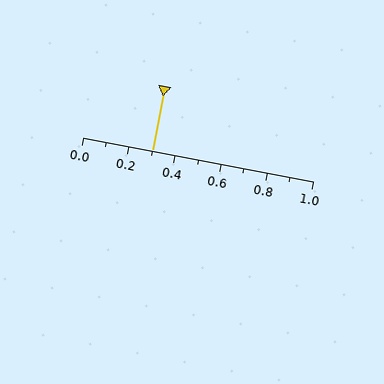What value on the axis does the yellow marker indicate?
The marker indicates approximately 0.3.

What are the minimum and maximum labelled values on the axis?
The axis runs from 0.0 to 1.0.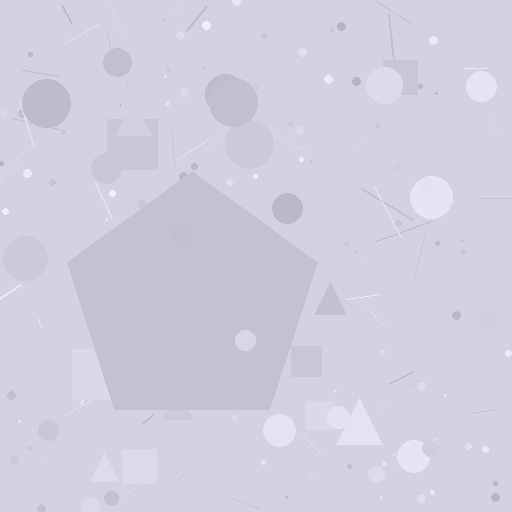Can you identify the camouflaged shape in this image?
The camouflaged shape is a pentagon.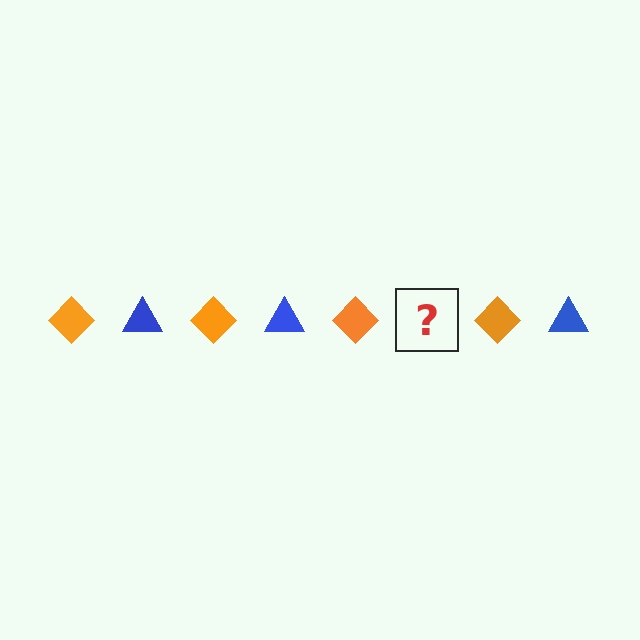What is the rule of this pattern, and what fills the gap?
The rule is that the pattern alternates between orange diamond and blue triangle. The gap should be filled with a blue triangle.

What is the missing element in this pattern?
The missing element is a blue triangle.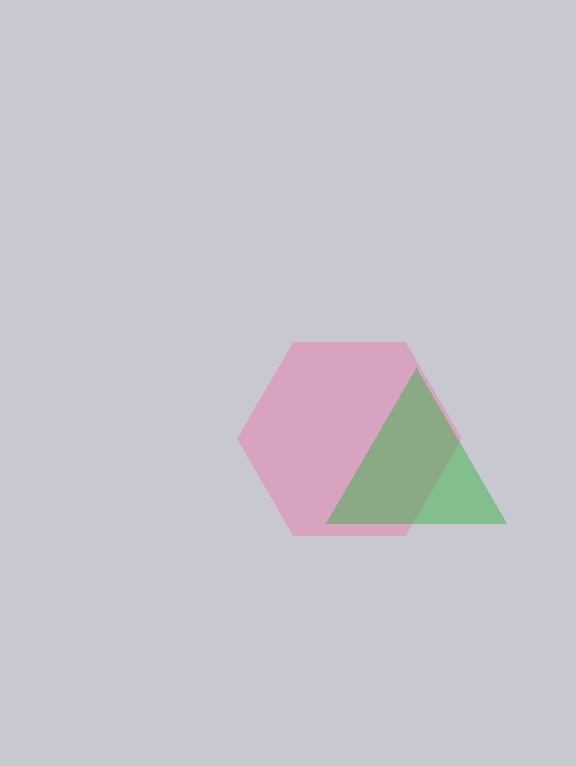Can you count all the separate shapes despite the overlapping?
Yes, there are 2 separate shapes.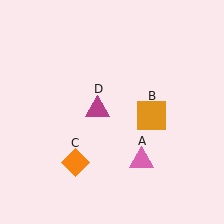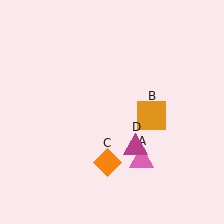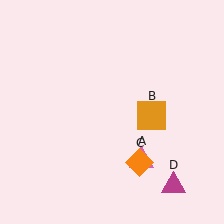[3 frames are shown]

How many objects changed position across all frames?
2 objects changed position: orange diamond (object C), magenta triangle (object D).